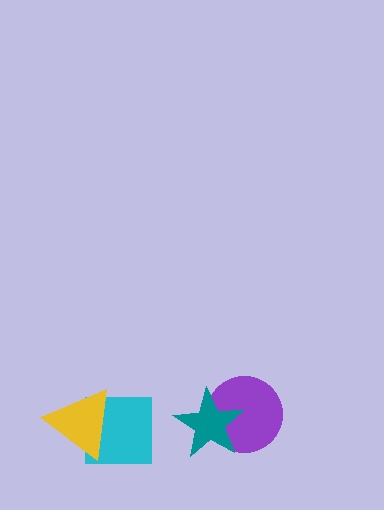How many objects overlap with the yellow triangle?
1 object overlaps with the yellow triangle.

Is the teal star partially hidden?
No, no other shape covers it.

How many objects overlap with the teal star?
1 object overlaps with the teal star.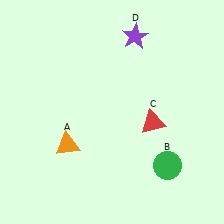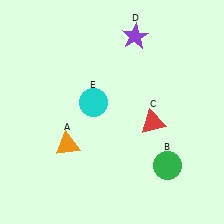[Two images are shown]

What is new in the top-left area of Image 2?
A cyan circle (E) was added in the top-left area of Image 2.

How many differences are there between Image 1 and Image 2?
There is 1 difference between the two images.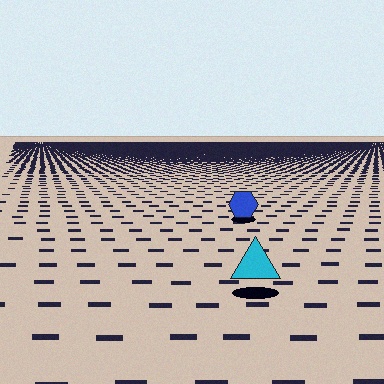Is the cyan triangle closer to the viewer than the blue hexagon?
Yes. The cyan triangle is closer — you can tell from the texture gradient: the ground texture is coarser near it.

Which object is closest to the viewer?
The cyan triangle is closest. The texture marks near it are larger and more spread out.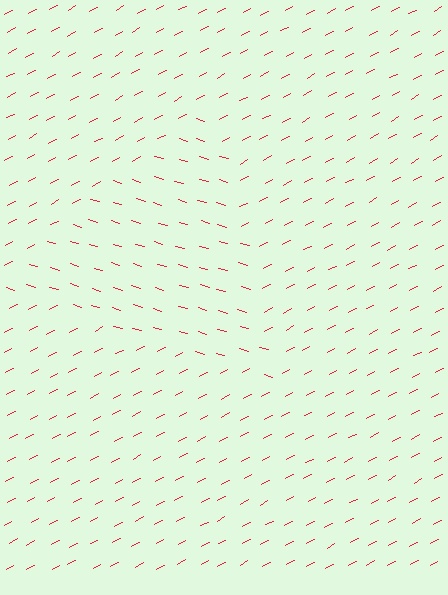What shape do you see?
I see a triangle.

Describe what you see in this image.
The image is filled with small red line segments. A triangle region in the image has lines oriented differently from the surrounding lines, creating a visible texture boundary.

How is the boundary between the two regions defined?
The boundary is defined purely by a change in line orientation (approximately 45 degrees difference). All lines are the same color and thickness.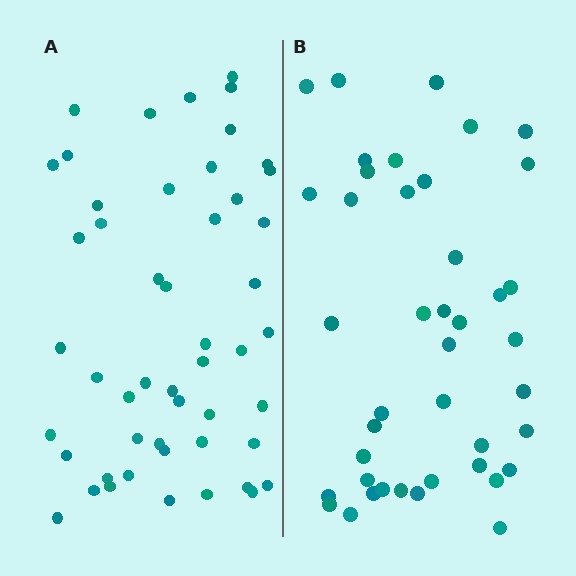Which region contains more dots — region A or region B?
Region A (the left region) has more dots.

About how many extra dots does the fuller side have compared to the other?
Region A has roughly 8 or so more dots than region B.